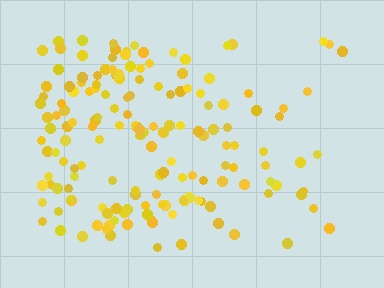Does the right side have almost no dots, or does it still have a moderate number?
Still a moderate number, just noticeably fewer than the left.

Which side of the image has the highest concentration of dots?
The left.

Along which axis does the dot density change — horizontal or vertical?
Horizontal.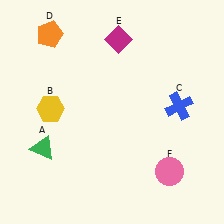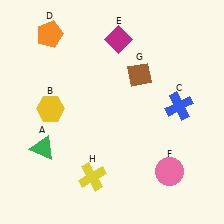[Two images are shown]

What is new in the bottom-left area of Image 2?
A yellow cross (H) was added in the bottom-left area of Image 2.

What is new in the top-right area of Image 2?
A brown diamond (G) was added in the top-right area of Image 2.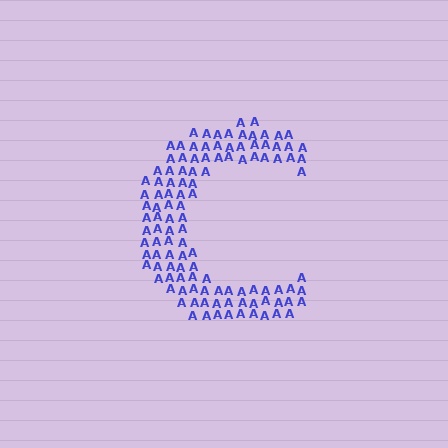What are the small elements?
The small elements are letter A's.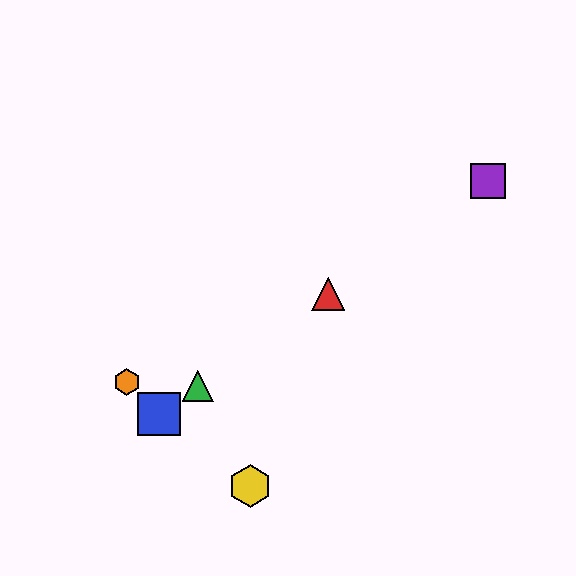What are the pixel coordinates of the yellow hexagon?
The yellow hexagon is at (250, 486).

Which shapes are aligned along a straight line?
The red triangle, the blue square, the green triangle, the purple square are aligned along a straight line.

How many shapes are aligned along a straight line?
4 shapes (the red triangle, the blue square, the green triangle, the purple square) are aligned along a straight line.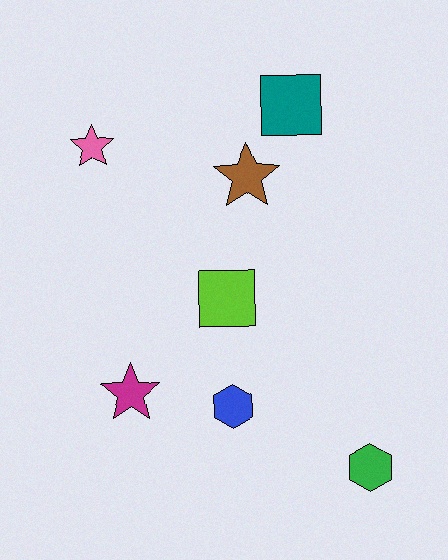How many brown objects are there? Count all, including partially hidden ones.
There is 1 brown object.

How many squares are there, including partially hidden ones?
There are 2 squares.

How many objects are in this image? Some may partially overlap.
There are 7 objects.